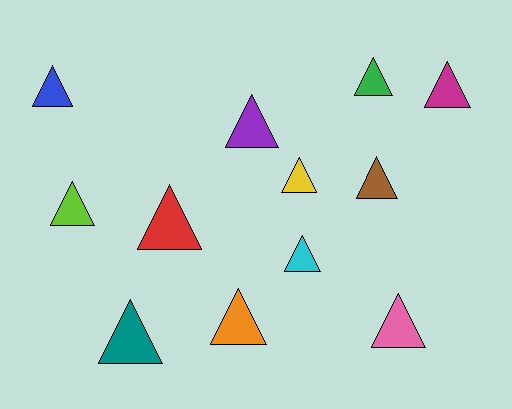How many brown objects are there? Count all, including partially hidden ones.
There is 1 brown object.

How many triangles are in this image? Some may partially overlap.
There are 12 triangles.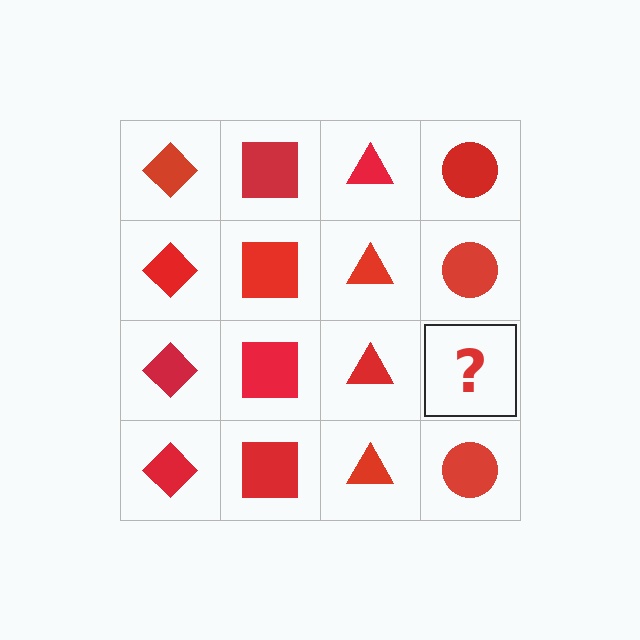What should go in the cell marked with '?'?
The missing cell should contain a red circle.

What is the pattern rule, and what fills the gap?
The rule is that each column has a consistent shape. The gap should be filled with a red circle.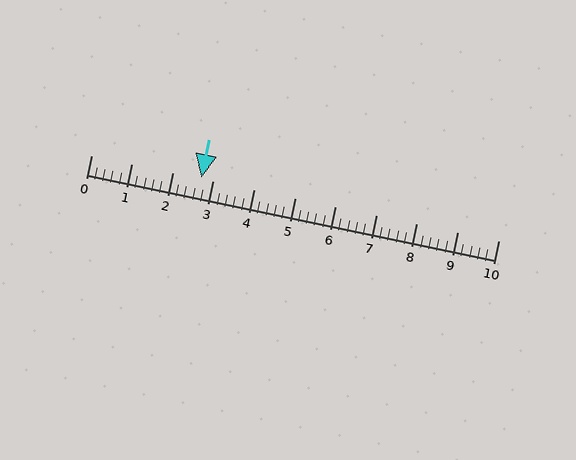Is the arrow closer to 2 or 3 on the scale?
The arrow is closer to 3.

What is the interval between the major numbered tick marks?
The major tick marks are spaced 1 units apart.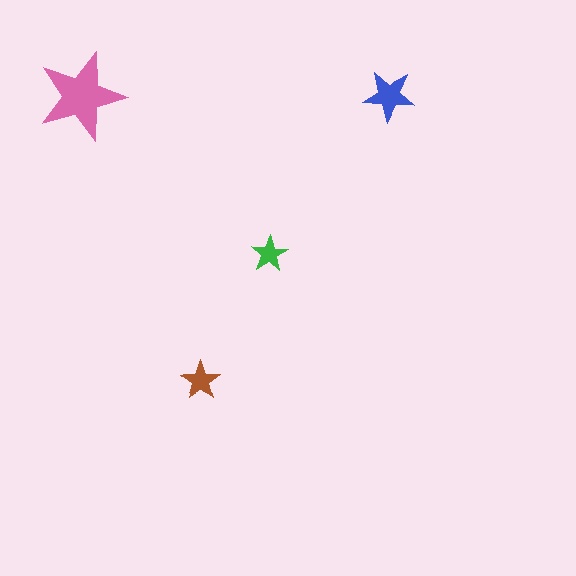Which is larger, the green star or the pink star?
The pink one.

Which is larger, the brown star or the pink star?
The pink one.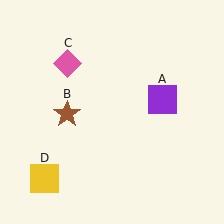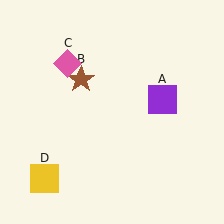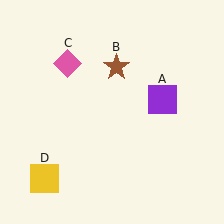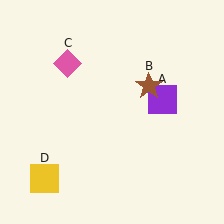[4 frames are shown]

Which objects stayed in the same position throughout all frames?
Purple square (object A) and pink diamond (object C) and yellow square (object D) remained stationary.